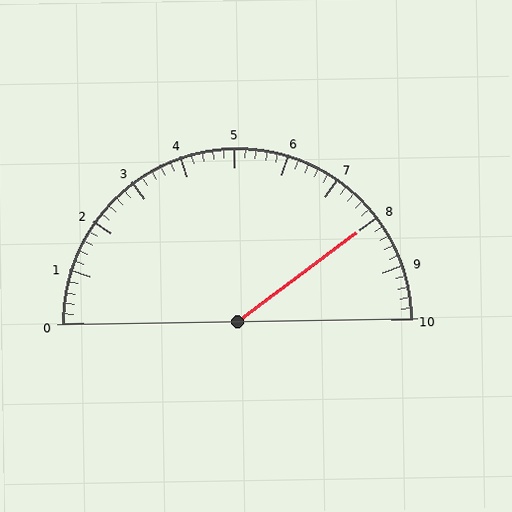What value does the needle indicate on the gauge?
The needle indicates approximately 8.0.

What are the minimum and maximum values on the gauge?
The gauge ranges from 0 to 10.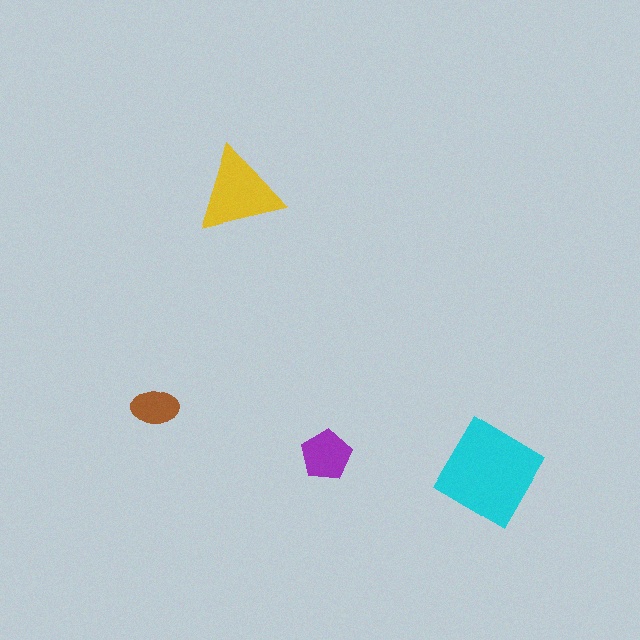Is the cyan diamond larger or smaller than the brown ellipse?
Larger.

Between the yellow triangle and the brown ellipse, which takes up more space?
The yellow triangle.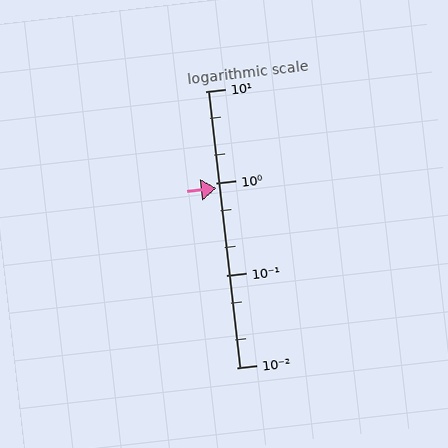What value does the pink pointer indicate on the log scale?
The pointer indicates approximately 0.88.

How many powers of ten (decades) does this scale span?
The scale spans 3 decades, from 0.01 to 10.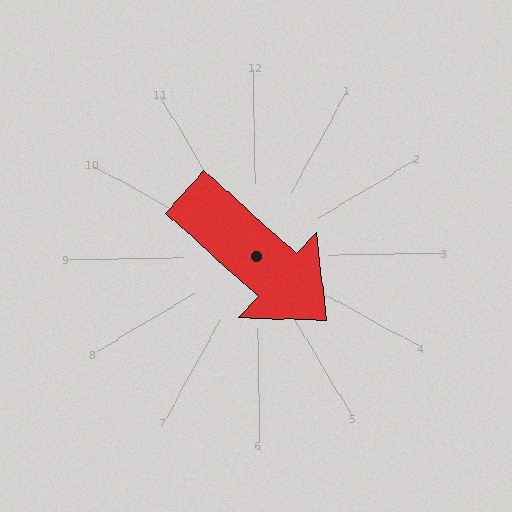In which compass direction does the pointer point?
Southeast.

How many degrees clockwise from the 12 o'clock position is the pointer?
Approximately 133 degrees.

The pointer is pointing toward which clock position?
Roughly 4 o'clock.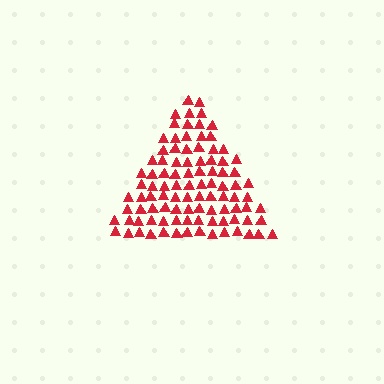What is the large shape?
The large shape is a triangle.